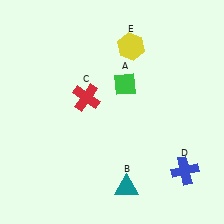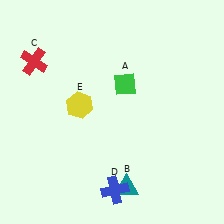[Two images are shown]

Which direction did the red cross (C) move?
The red cross (C) moved left.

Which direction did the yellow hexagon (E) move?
The yellow hexagon (E) moved down.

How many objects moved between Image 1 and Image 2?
3 objects moved between the two images.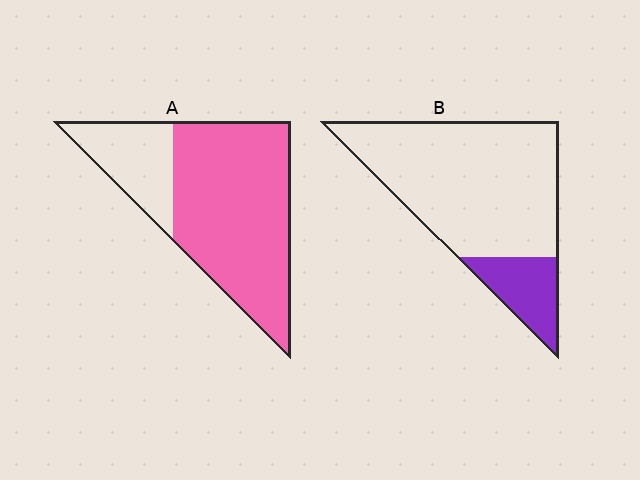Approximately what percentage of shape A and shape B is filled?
A is approximately 75% and B is approximately 20%.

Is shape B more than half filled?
No.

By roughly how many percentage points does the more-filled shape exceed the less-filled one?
By roughly 55 percentage points (A over B).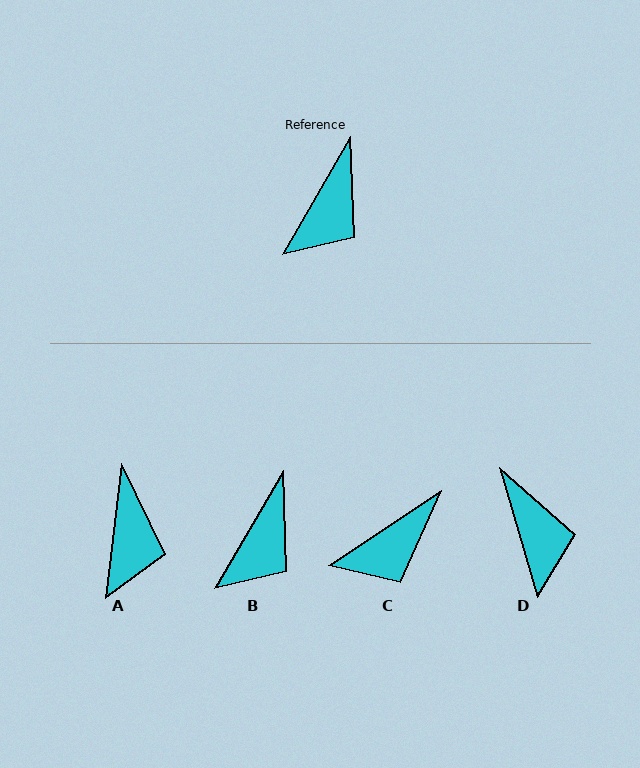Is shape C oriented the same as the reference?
No, it is off by about 26 degrees.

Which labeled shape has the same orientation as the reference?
B.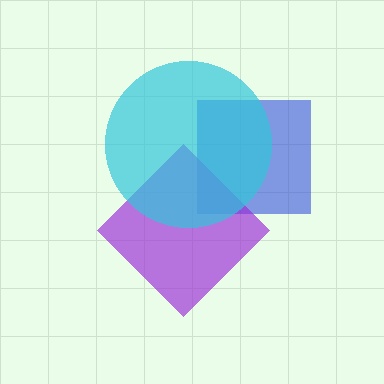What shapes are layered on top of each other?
The layered shapes are: a blue square, a purple diamond, a cyan circle.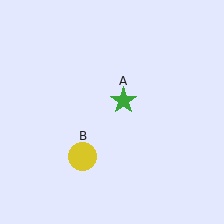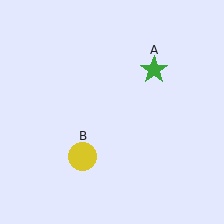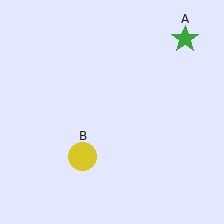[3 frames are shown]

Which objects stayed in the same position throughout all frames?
Yellow circle (object B) remained stationary.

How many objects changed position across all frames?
1 object changed position: green star (object A).